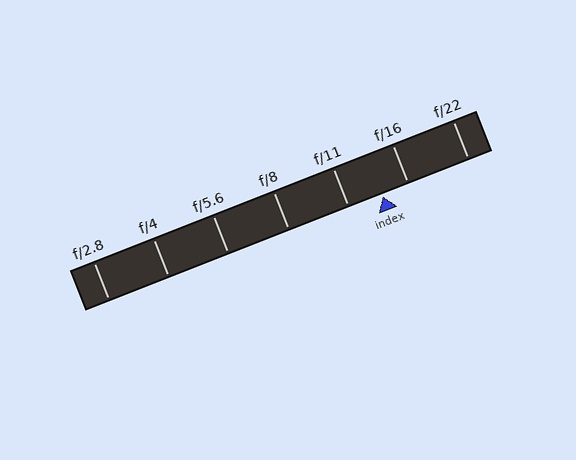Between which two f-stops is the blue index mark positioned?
The index mark is between f/11 and f/16.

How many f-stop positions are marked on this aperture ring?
There are 7 f-stop positions marked.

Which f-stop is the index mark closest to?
The index mark is closest to f/16.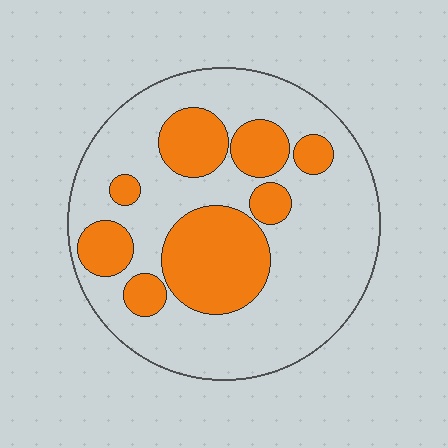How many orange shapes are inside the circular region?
8.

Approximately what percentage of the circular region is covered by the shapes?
Approximately 30%.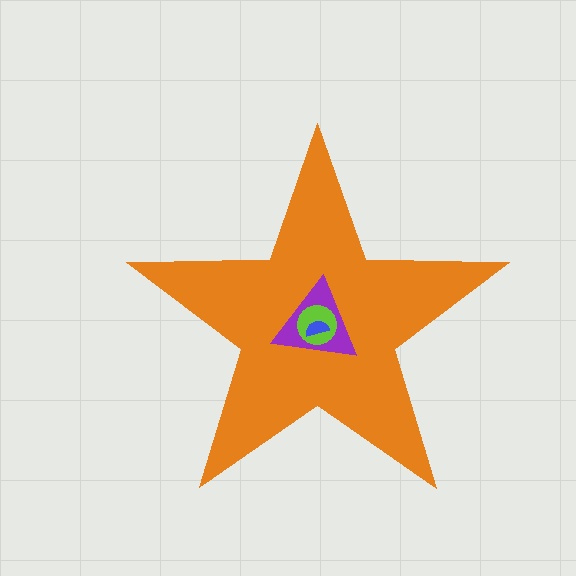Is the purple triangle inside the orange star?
Yes.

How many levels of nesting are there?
4.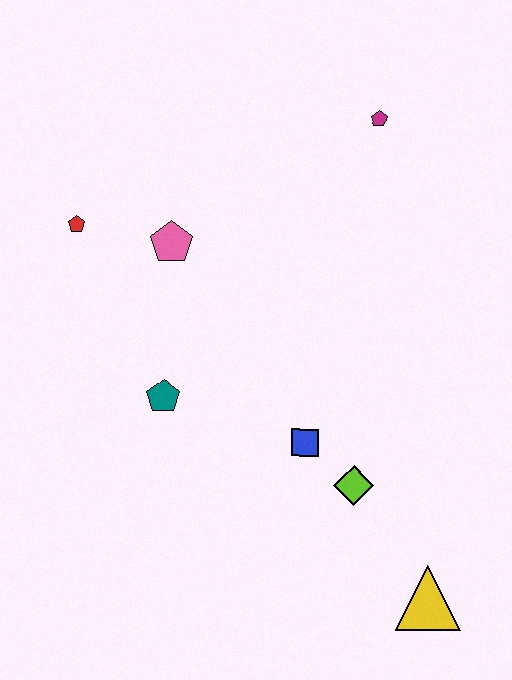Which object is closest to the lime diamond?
The blue square is closest to the lime diamond.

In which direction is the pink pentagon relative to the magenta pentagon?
The pink pentagon is to the left of the magenta pentagon.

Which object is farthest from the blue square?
The magenta pentagon is farthest from the blue square.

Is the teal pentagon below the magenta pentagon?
Yes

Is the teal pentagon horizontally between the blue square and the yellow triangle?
No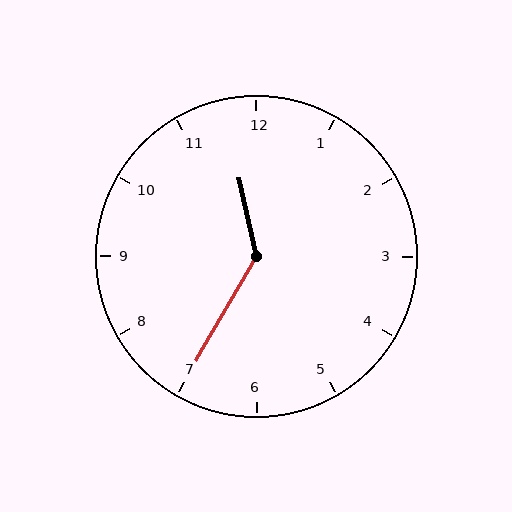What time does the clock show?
11:35.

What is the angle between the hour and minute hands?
Approximately 138 degrees.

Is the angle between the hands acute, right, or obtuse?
It is obtuse.